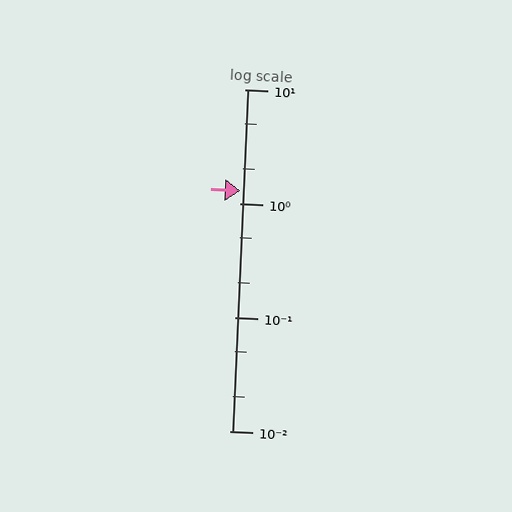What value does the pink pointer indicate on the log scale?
The pointer indicates approximately 1.3.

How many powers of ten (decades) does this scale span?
The scale spans 3 decades, from 0.01 to 10.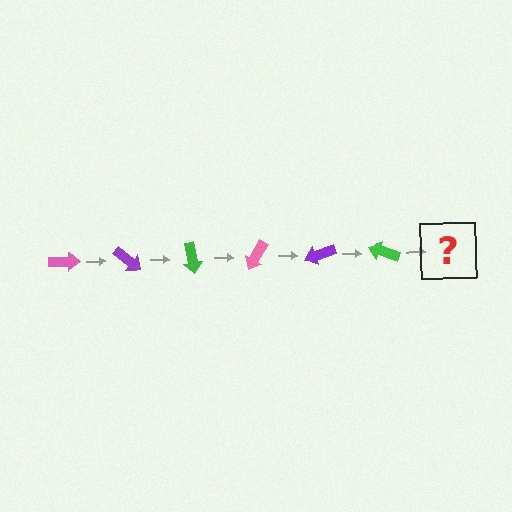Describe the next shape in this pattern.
It should be a pink arrow, rotated 240 degrees from the start.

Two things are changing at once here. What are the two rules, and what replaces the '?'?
The two rules are that it rotates 40 degrees each step and the color cycles through pink, purple, and green. The '?' should be a pink arrow, rotated 240 degrees from the start.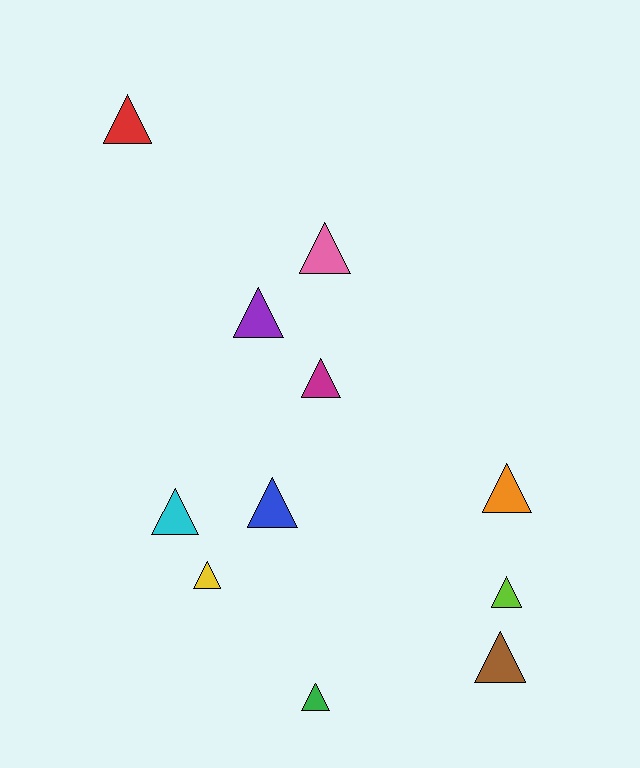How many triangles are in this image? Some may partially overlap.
There are 11 triangles.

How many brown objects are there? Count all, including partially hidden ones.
There is 1 brown object.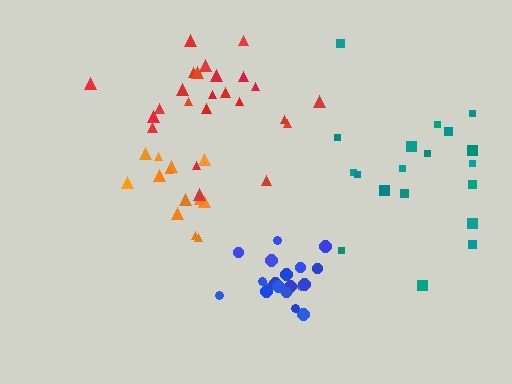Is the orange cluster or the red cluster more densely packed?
Orange.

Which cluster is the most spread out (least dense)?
Teal.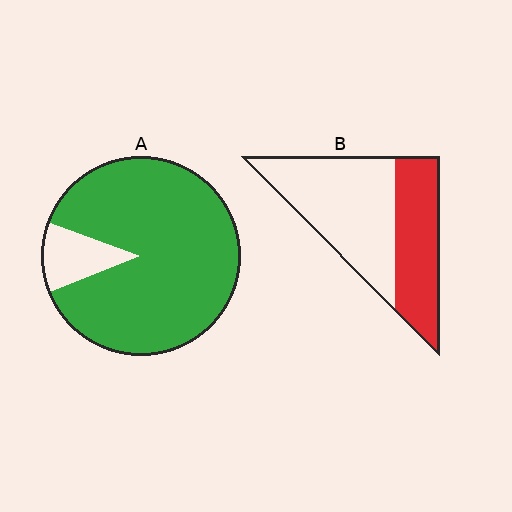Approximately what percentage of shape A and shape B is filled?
A is approximately 90% and B is approximately 40%.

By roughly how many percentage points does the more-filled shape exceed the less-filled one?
By roughly 50 percentage points (A over B).